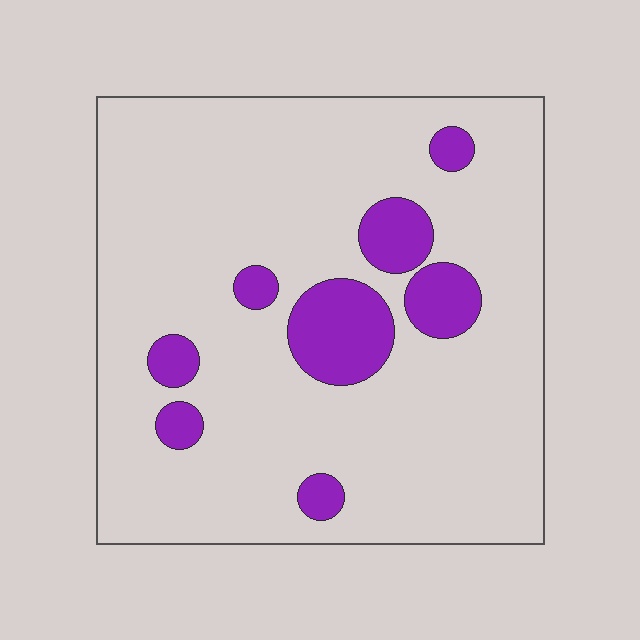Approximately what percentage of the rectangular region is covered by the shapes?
Approximately 15%.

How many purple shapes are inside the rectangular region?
8.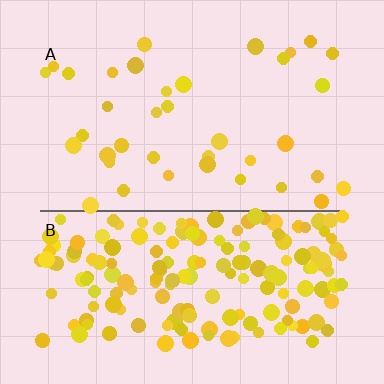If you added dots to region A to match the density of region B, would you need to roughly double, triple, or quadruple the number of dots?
Approximately quadruple.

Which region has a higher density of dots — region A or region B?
B (the bottom).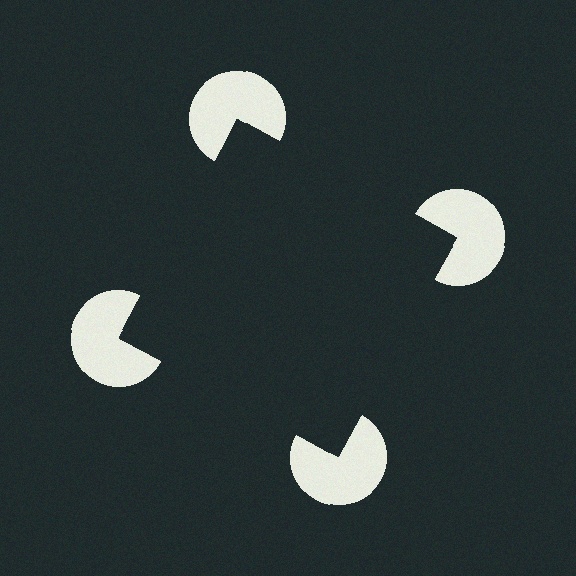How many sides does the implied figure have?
4 sides.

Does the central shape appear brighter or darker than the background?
It typically appears slightly darker than the background, even though no actual brightness change is drawn.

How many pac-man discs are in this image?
There are 4 — one at each vertex of the illusory square.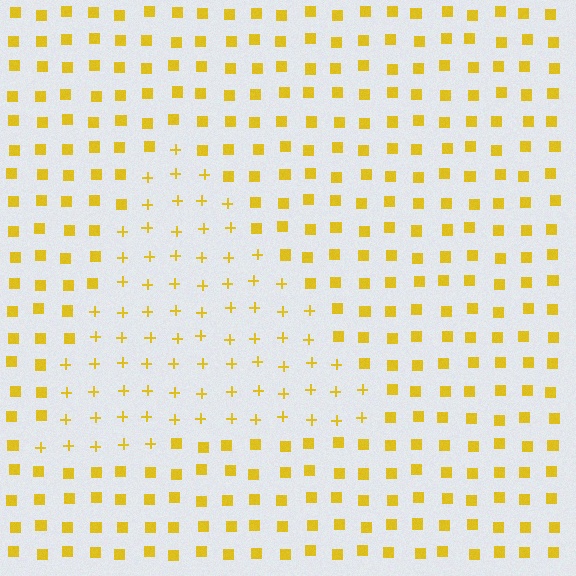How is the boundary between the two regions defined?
The boundary is defined by a change in element shape: plus signs inside vs. squares outside. All elements share the same color and spacing.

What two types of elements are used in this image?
The image uses plus signs inside the triangle region and squares outside it.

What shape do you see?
I see a triangle.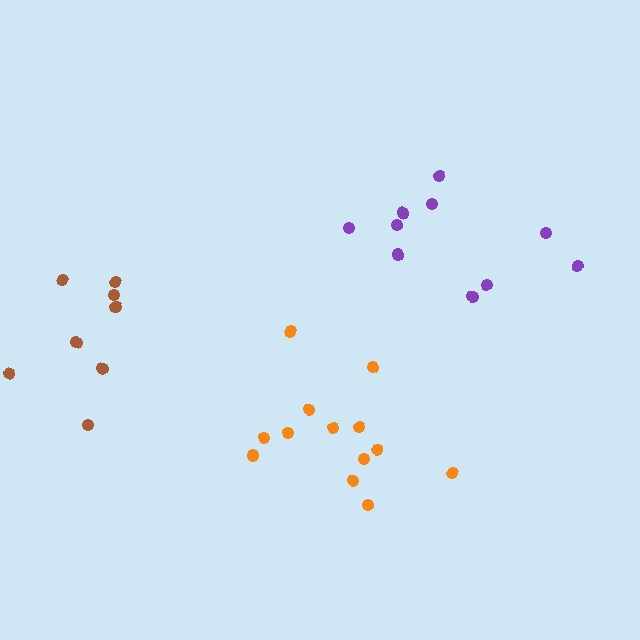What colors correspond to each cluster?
The clusters are colored: brown, purple, orange.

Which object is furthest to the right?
The purple cluster is rightmost.